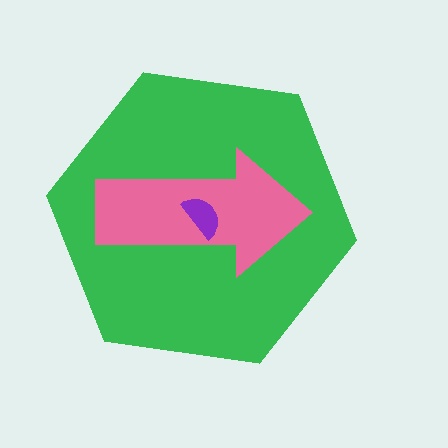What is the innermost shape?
The purple semicircle.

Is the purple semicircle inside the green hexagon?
Yes.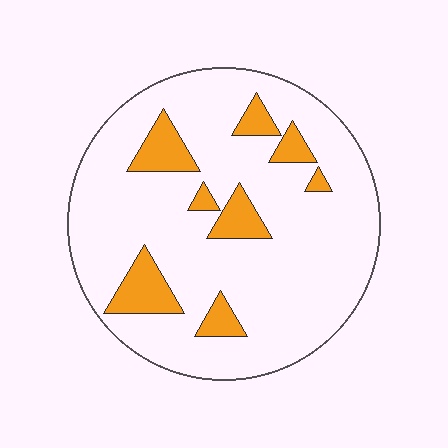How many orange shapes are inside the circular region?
8.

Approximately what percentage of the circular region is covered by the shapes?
Approximately 15%.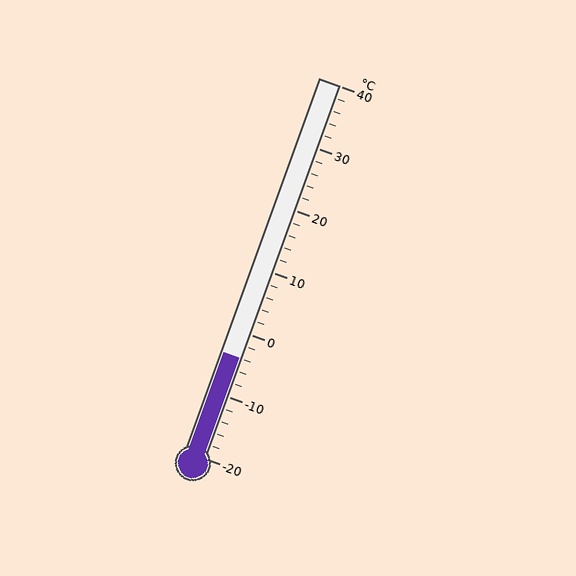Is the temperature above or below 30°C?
The temperature is below 30°C.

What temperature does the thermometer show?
The thermometer shows approximately -4°C.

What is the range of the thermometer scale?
The thermometer scale ranges from -20°C to 40°C.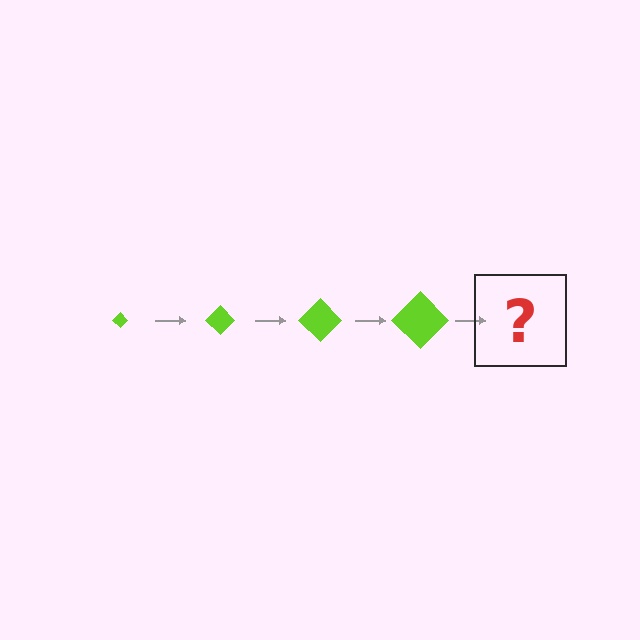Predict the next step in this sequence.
The next step is a lime diamond, larger than the previous one.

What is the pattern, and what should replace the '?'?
The pattern is that the diamond gets progressively larger each step. The '?' should be a lime diamond, larger than the previous one.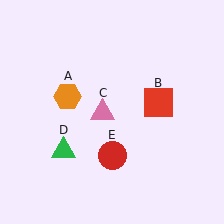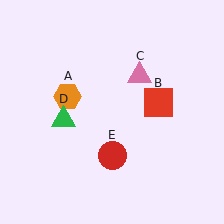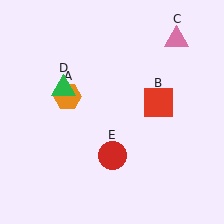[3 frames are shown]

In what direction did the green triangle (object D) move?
The green triangle (object D) moved up.